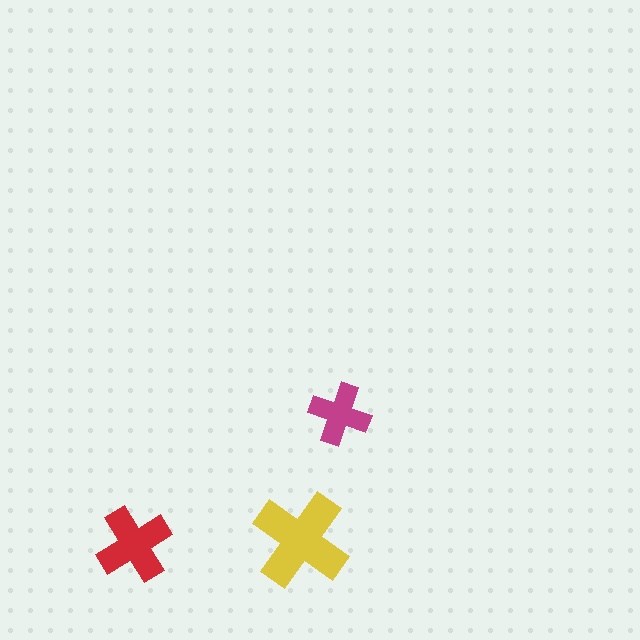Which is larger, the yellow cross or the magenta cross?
The yellow one.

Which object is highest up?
The magenta cross is topmost.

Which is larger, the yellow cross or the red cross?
The yellow one.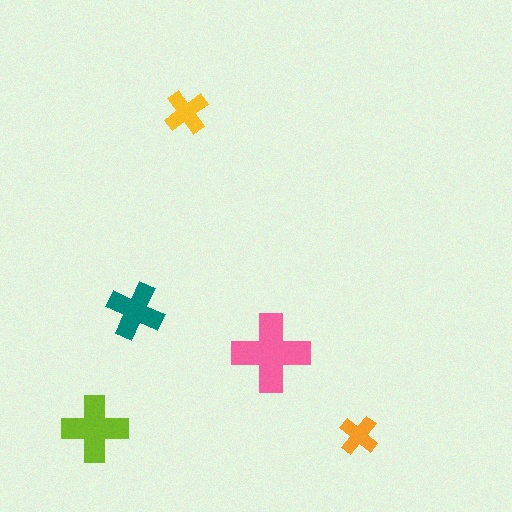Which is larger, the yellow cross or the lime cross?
The lime one.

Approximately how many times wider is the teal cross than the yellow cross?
About 1.5 times wider.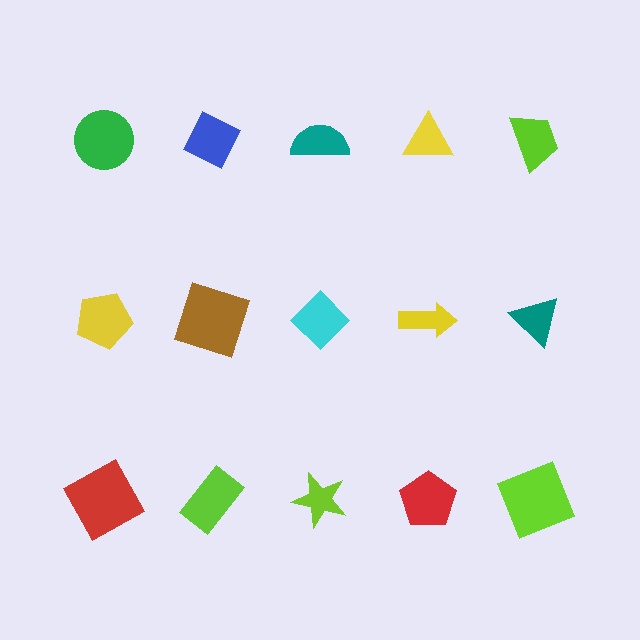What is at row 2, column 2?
A brown square.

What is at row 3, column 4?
A red pentagon.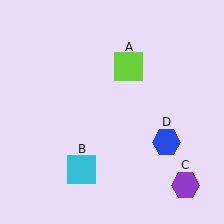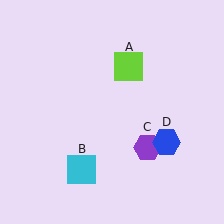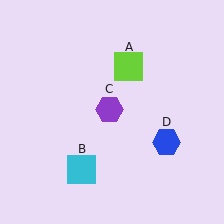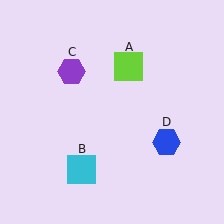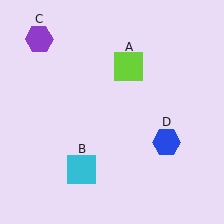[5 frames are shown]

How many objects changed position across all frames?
1 object changed position: purple hexagon (object C).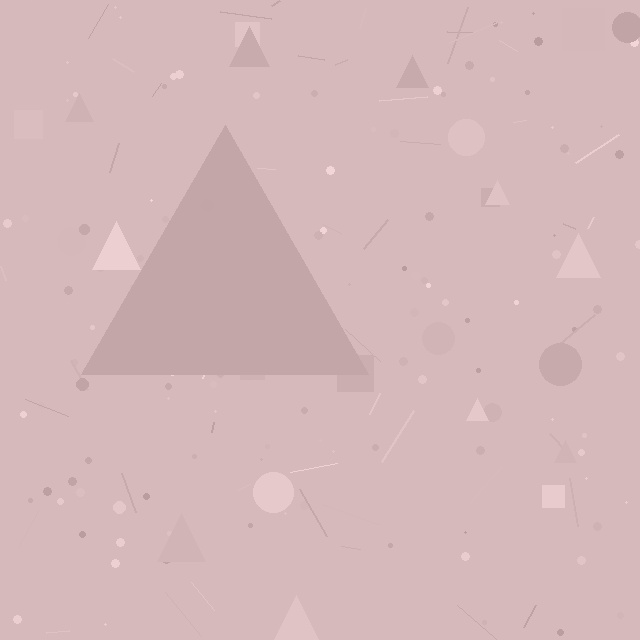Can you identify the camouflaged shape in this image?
The camouflaged shape is a triangle.